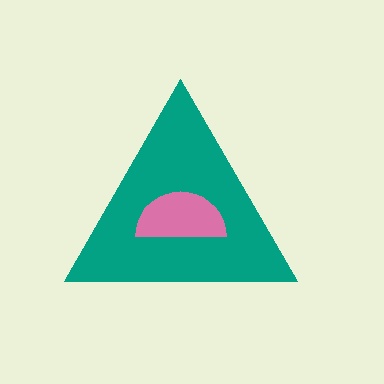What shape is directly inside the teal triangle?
The pink semicircle.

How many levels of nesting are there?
2.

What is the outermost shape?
The teal triangle.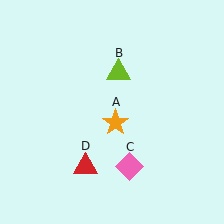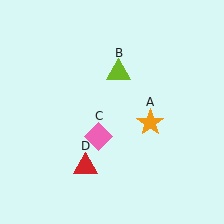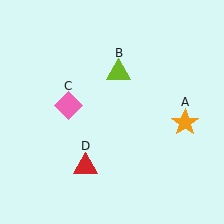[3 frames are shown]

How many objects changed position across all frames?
2 objects changed position: orange star (object A), pink diamond (object C).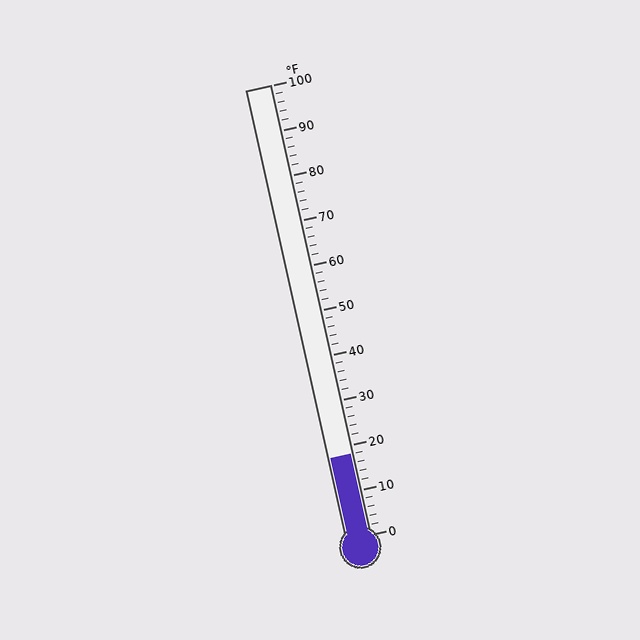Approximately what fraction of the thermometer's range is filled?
The thermometer is filled to approximately 20% of its range.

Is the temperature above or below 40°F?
The temperature is below 40°F.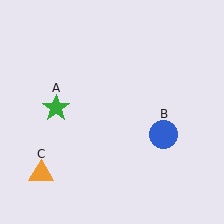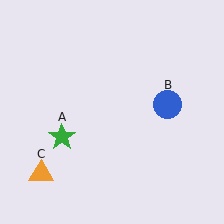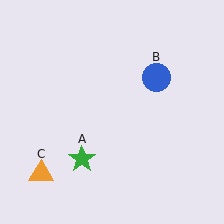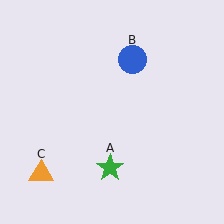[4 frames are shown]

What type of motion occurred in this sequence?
The green star (object A), blue circle (object B) rotated counterclockwise around the center of the scene.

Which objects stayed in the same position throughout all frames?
Orange triangle (object C) remained stationary.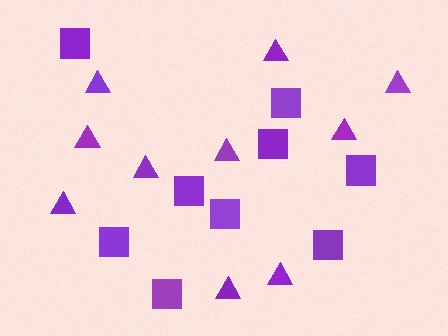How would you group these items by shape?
There are 2 groups: one group of squares (9) and one group of triangles (10).